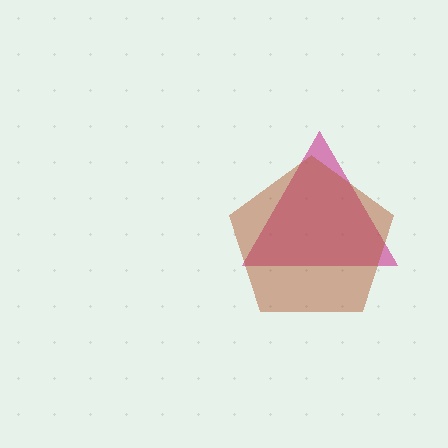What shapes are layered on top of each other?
The layered shapes are: a magenta triangle, a brown pentagon.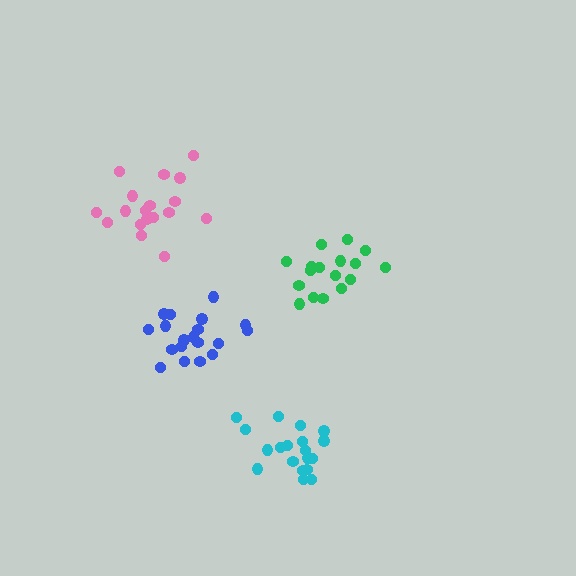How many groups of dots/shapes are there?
There are 4 groups.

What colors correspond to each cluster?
The clusters are colored: blue, pink, green, cyan.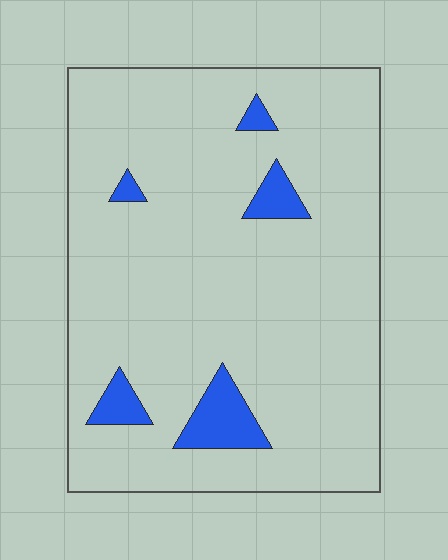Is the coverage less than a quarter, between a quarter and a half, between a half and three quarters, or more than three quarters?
Less than a quarter.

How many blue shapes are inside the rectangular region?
5.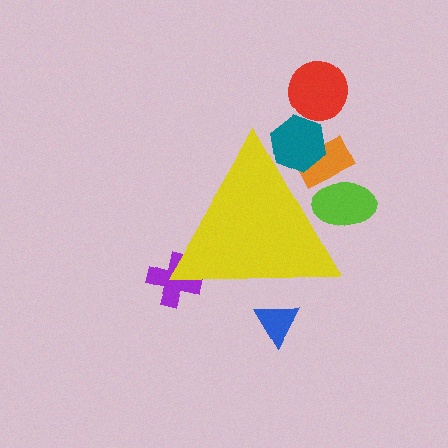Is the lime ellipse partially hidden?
Yes, the lime ellipse is partially hidden behind the yellow triangle.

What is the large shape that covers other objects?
A yellow triangle.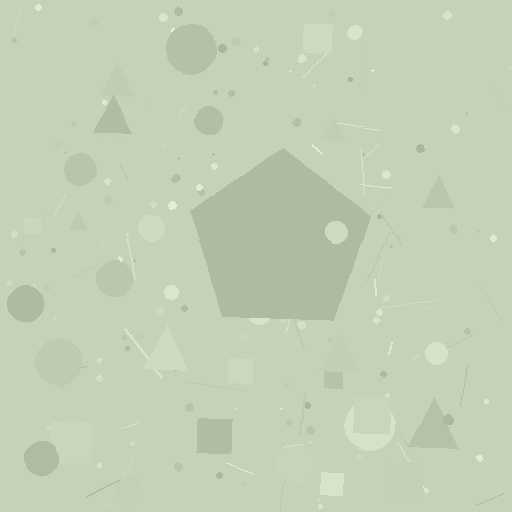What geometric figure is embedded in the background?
A pentagon is embedded in the background.